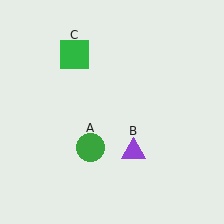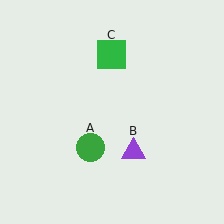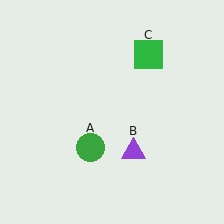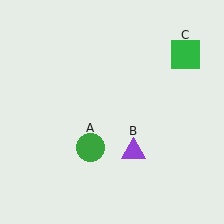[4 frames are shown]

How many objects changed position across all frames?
1 object changed position: green square (object C).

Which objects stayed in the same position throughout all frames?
Green circle (object A) and purple triangle (object B) remained stationary.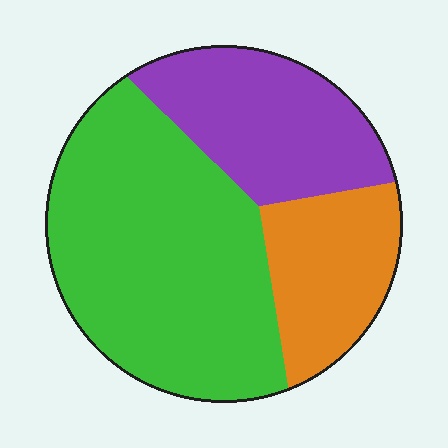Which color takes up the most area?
Green, at roughly 55%.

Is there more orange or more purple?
Purple.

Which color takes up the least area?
Orange, at roughly 20%.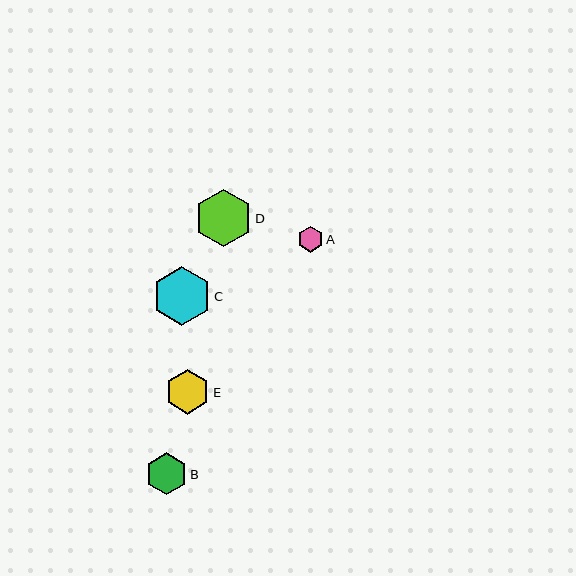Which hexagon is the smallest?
Hexagon A is the smallest with a size of approximately 26 pixels.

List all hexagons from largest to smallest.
From largest to smallest: C, D, E, B, A.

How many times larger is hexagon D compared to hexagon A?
Hexagon D is approximately 2.2 times the size of hexagon A.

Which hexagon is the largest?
Hexagon C is the largest with a size of approximately 59 pixels.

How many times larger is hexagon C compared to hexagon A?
Hexagon C is approximately 2.3 times the size of hexagon A.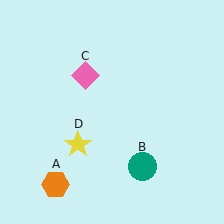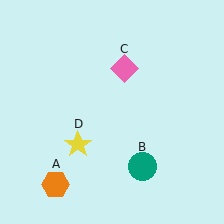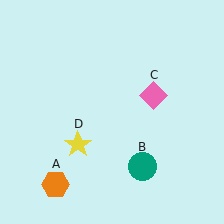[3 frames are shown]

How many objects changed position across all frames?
1 object changed position: pink diamond (object C).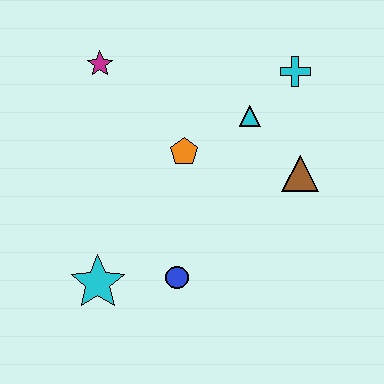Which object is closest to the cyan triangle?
The cyan cross is closest to the cyan triangle.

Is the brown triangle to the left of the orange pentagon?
No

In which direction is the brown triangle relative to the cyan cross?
The brown triangle is below the cyan cross.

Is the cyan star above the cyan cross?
No